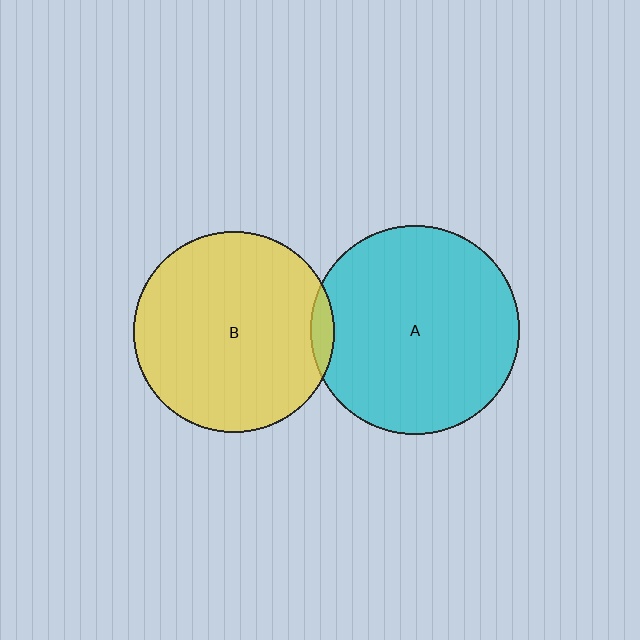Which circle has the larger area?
Circle A (cyan).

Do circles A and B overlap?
Yes.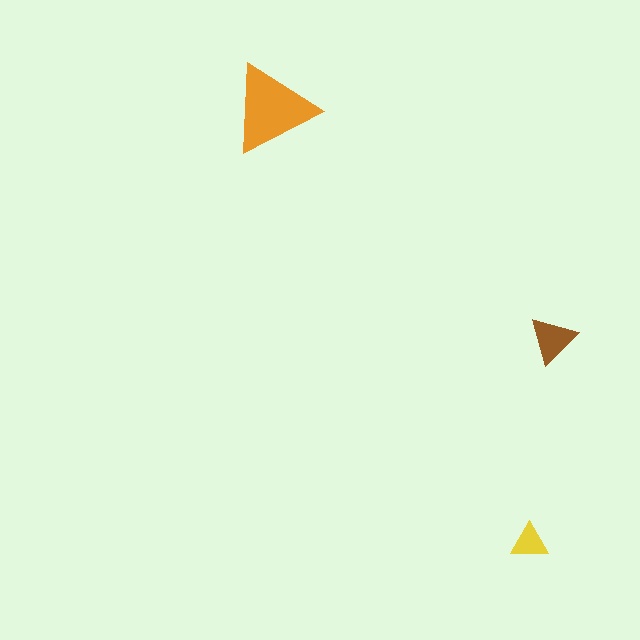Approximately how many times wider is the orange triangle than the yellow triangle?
About 2.5 times wider.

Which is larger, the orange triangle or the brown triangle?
The orange one.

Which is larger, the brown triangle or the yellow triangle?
The brown one.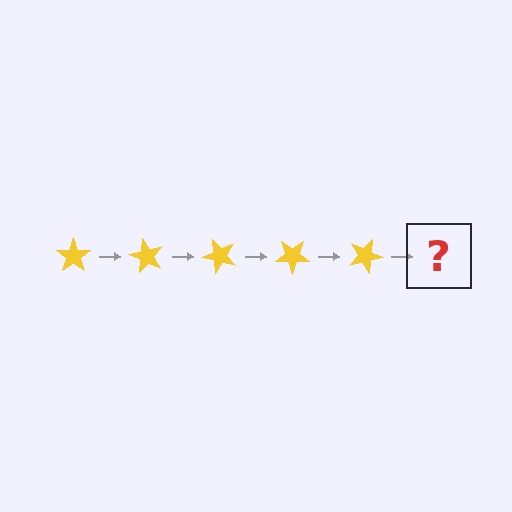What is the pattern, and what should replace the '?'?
The pattern is that the star rotates 60 degrees each step. The '?' should be a yellow star rotated 300 degrees.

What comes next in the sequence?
The next element should be a yellow star rotated 300 degrees.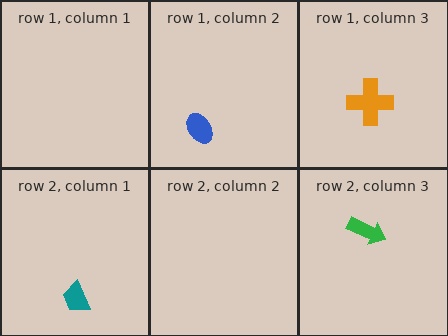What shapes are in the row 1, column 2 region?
The blue ellipse.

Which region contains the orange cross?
The row 1, column 3 region.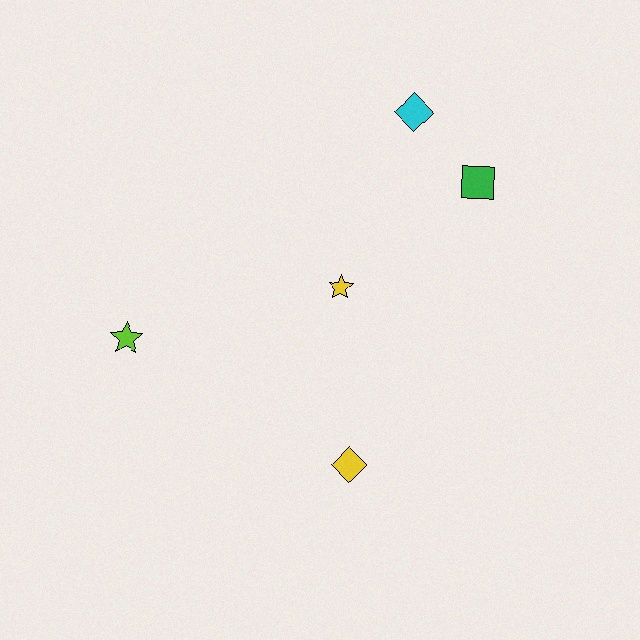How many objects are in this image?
There are 5 objects.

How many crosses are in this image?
There are no crosses.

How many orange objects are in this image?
There are no orange objects.